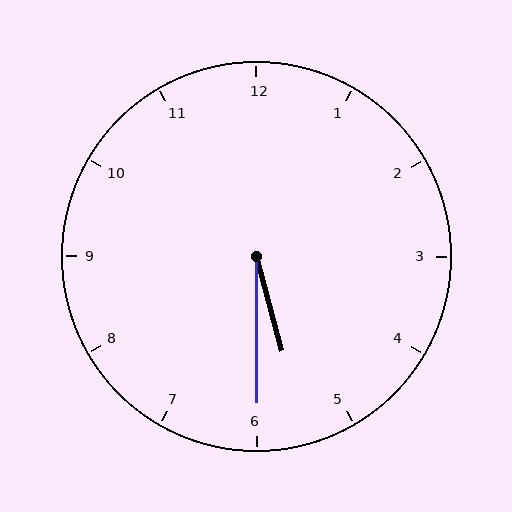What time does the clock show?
5:30.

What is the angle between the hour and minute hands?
Approximately 15 degrees.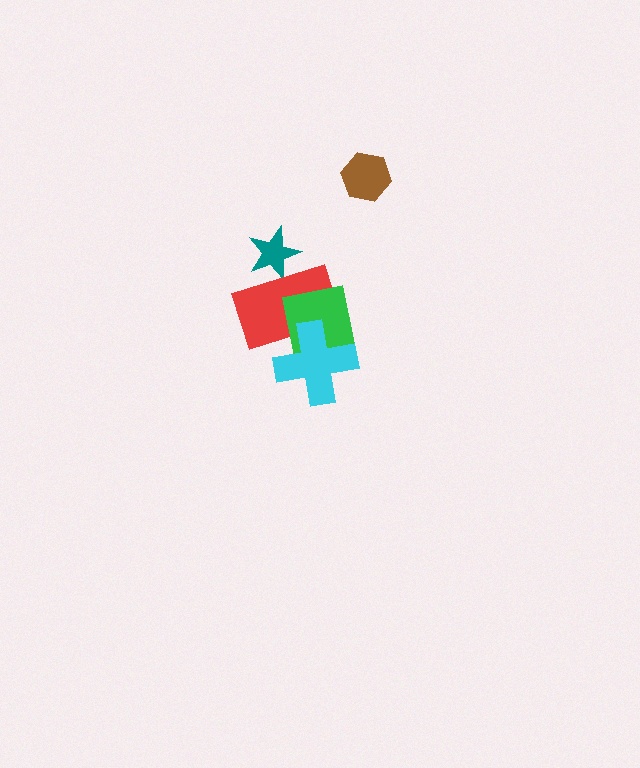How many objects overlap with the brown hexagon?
0 objects overlap with the brown hexagon.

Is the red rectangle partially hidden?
Yes, it is partially covered by another shape.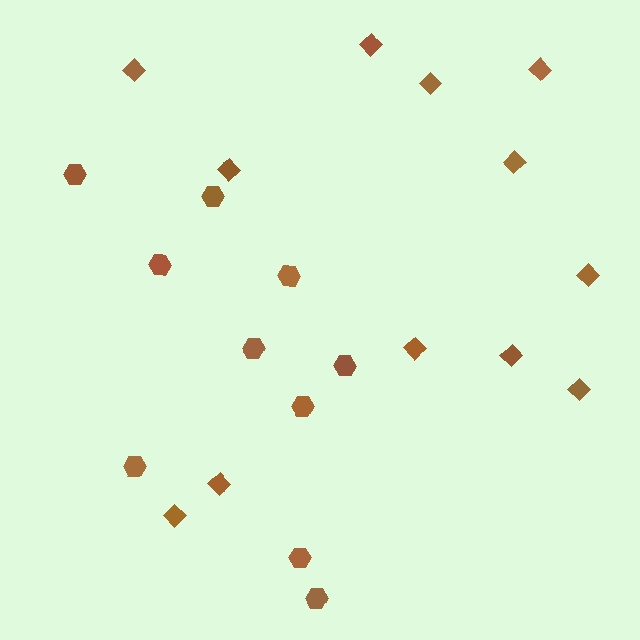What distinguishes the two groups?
There are 2 groups: one group of hexagons (10) and one group of diamonds (12).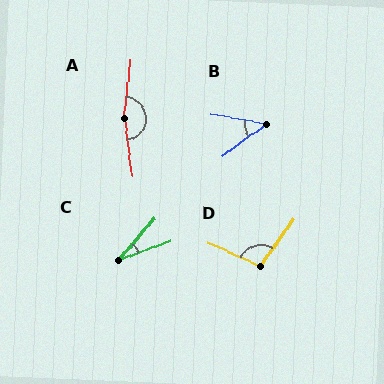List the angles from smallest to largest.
C (28°), B (46°), D (101°), A (166°).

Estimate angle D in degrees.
Approximately 101 degrees.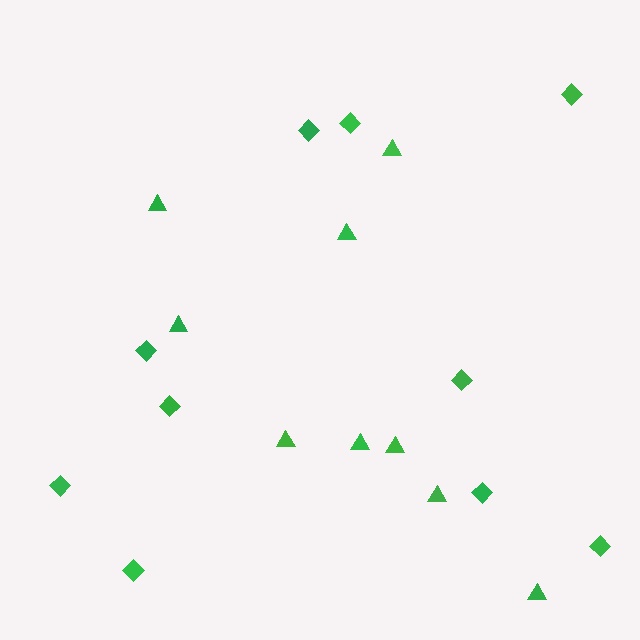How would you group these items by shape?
There are 2 groups: one group of diamonds (10) and one group of triangles (9).